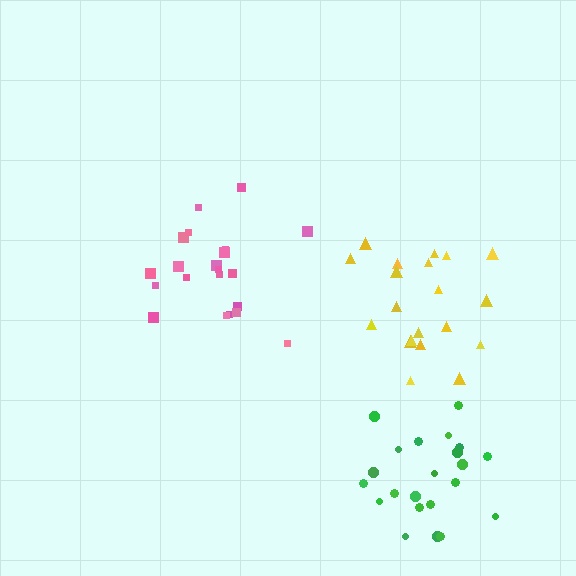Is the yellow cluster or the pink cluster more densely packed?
Pink.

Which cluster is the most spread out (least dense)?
Yellow.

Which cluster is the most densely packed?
Green.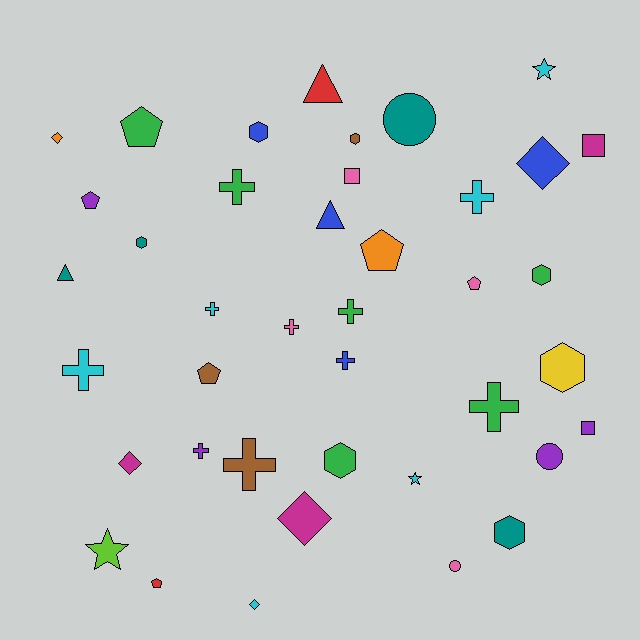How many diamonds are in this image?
There are 5 diamonds.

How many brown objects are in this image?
There are 3 brown objects.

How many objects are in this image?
There are 40 objects.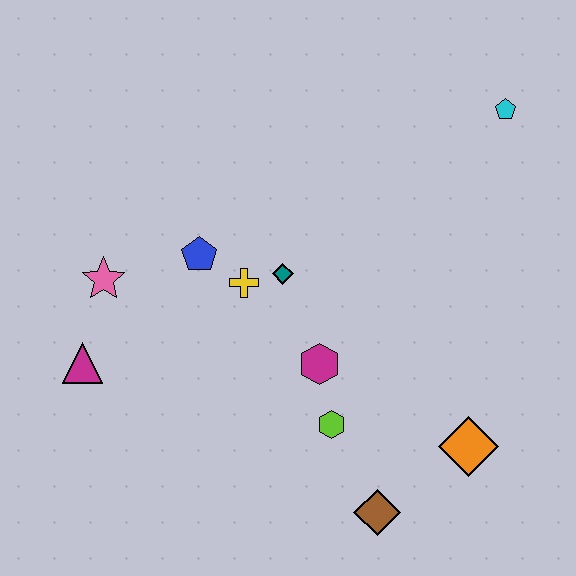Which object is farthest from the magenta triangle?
The cyan pentagon is farthest from the magenta triangle.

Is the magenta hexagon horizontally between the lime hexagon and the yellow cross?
Yes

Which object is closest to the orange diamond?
The brown diamond is closest to the orange diamond.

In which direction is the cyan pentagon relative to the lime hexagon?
The cyan pentagon is above the lime hexagon.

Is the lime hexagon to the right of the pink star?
Yes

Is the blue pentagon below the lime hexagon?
No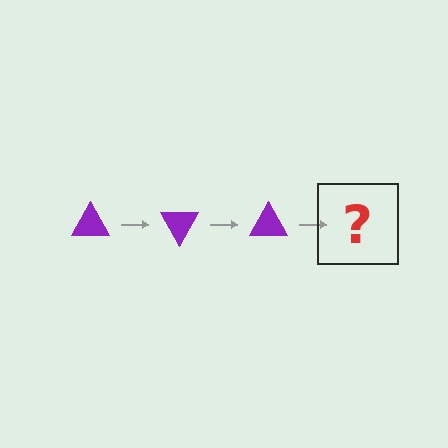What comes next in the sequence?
The next element should be a purple triangle rotated 180 degrees.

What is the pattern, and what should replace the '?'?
The pattern is that the triangle rotates 60 degrees each step. The '?' should be a purple triangle rotated 180 degrees.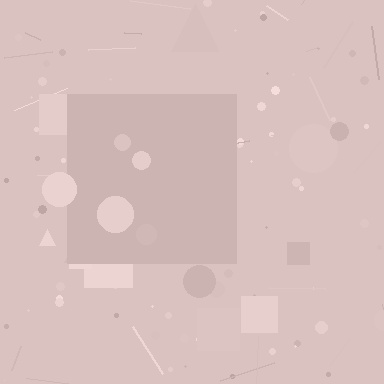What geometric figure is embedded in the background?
A square is embedded in the background.